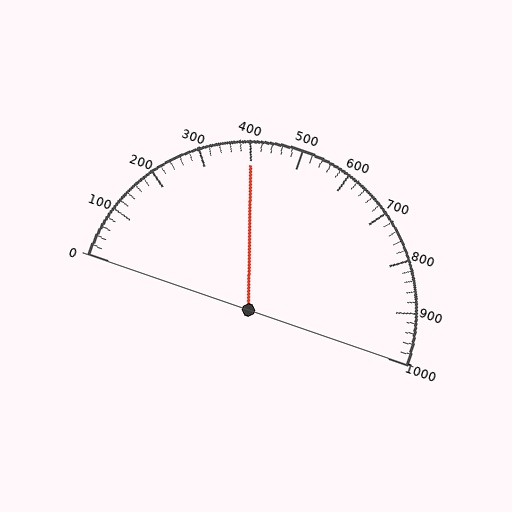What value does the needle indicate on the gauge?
The needle indicates approximately 400.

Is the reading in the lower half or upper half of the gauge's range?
The reading is in the lower half of the range (0 to 1000).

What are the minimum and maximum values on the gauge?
The gauge ranges from 0 to 1000.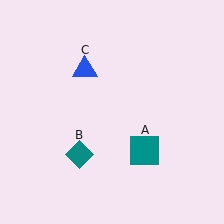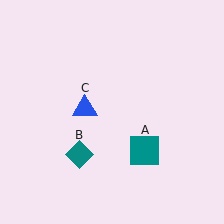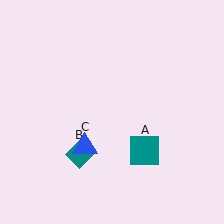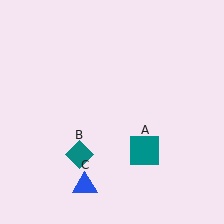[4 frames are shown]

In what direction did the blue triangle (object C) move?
The blue triangle (object C) moved down.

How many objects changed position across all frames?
1 object changed position: blue triangle (object C).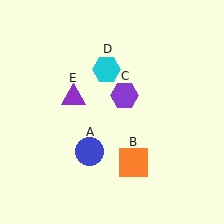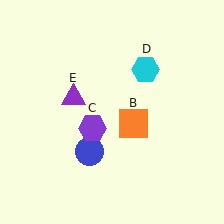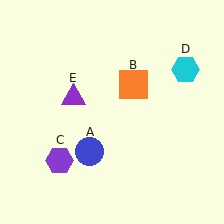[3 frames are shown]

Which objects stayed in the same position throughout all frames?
Blue circle (object A) and purple triangle (object E) remained stationary.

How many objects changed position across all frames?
3 objects changed position: orange square (object B), purple hexagon (object C), cyan hexagon (object D).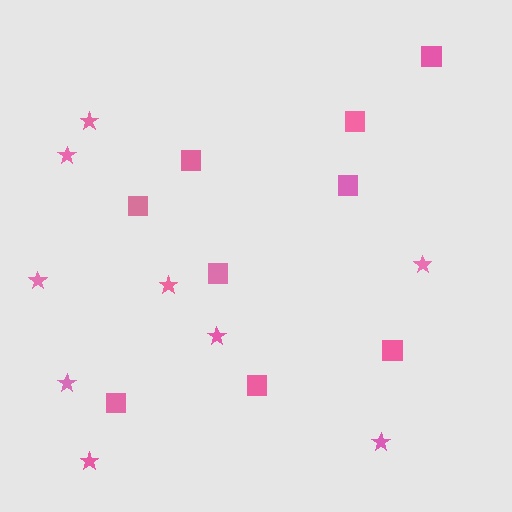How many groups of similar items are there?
There are 2 groups: one group of stars (9) and one group of squares (9).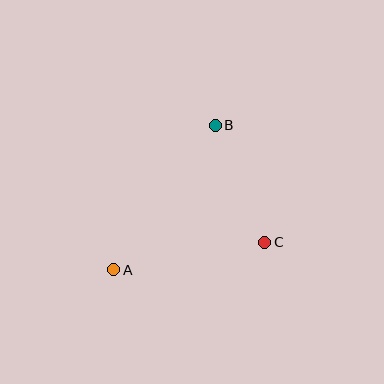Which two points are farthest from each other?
Points A and B are farthest from each other.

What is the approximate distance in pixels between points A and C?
The distance between A and C is approximately 154 pixels.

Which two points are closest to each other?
Points B and C are closest to each other.